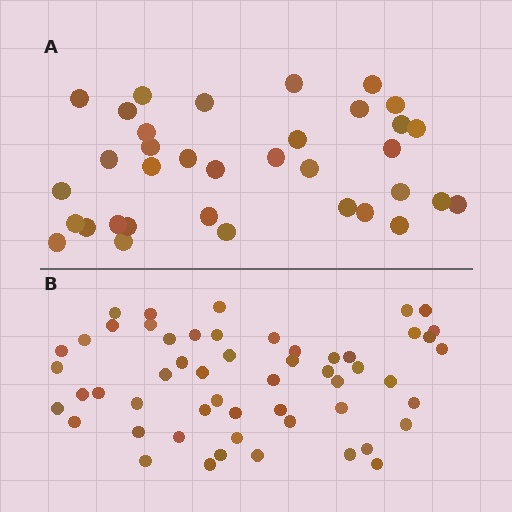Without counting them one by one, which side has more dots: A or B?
Region B (the bottom region) has more dots.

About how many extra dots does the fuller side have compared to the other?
Region B has approximately 20 more dots than region A.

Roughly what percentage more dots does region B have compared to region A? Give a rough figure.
About 55% more.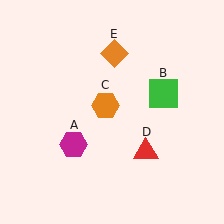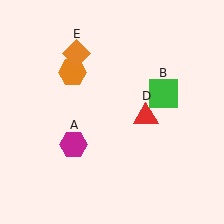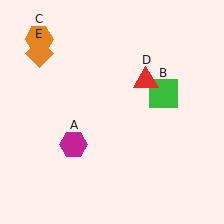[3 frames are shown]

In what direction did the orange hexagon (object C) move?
The orange hexagon (object C) moved up and to the left.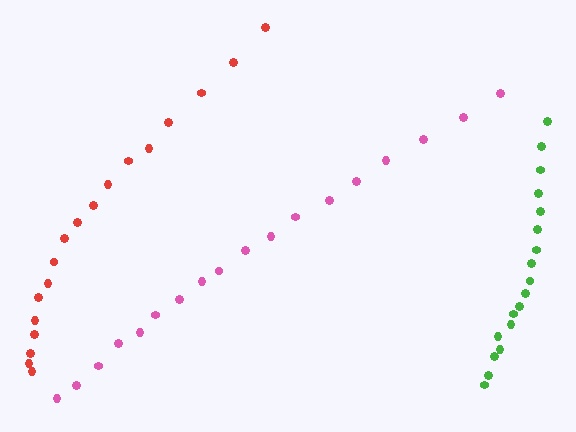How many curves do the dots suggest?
There are 3 distinct paths.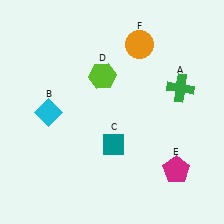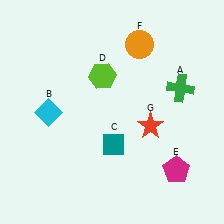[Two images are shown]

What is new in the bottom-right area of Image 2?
A red star (G) was added in the bottom-right area of Image 2.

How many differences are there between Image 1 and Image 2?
There is 1 difference between the two images.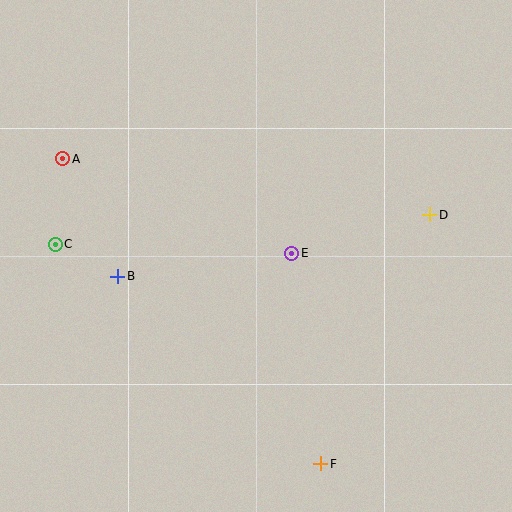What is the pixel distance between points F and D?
The distance between F and D is 272 pixels.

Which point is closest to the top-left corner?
Point A is closest to the top-left corner.